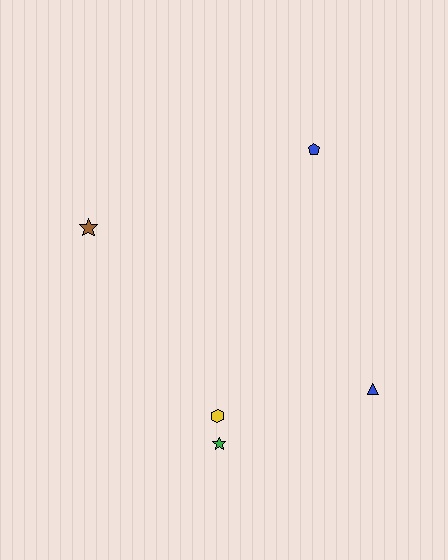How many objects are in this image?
There are 5 objects.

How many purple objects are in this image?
There are no purple objects.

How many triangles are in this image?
There is 1 triangle.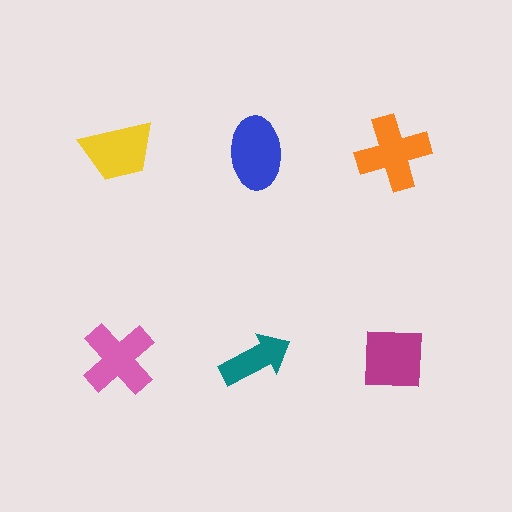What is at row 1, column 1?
A yellow trapezoid.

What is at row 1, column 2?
A blue ellipse.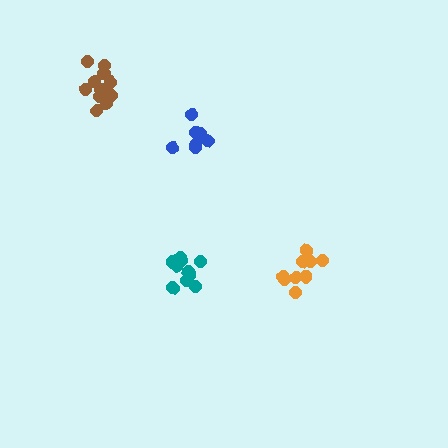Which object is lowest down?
The teal cluster is bottommost.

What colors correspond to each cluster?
The clusters are colored: teal, orange, blue, brown.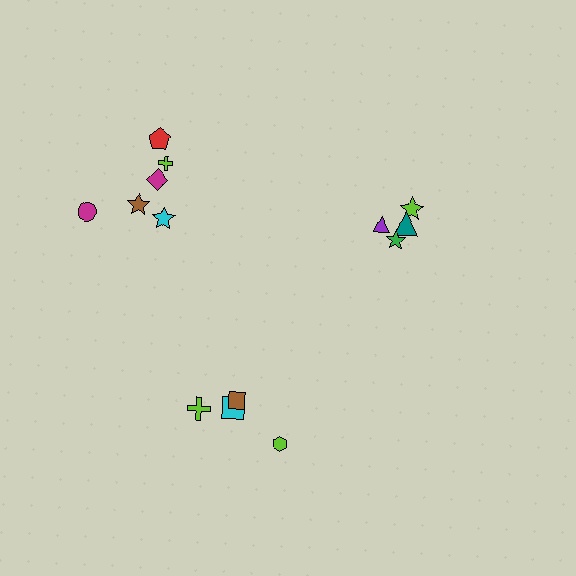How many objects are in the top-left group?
There are 6 objects.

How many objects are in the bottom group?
There are 4 objects.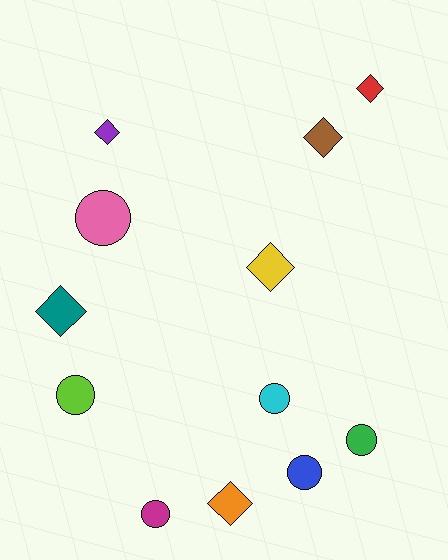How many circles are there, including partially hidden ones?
There are 6 circles.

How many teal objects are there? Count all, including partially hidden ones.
There is 1 teal object.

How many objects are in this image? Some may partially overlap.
There are 12 objects.